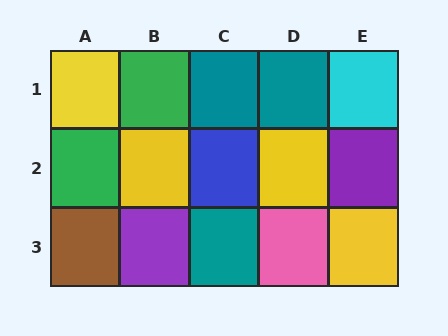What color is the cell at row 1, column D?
Teal.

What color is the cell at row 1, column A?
Yellow.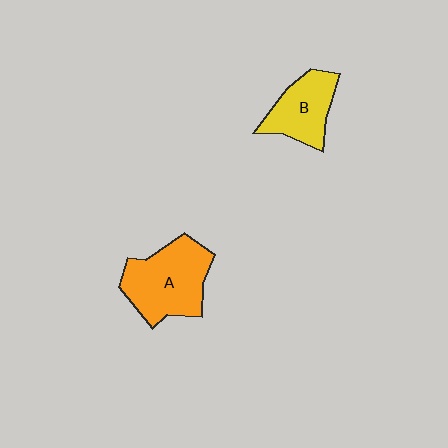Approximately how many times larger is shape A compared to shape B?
Approximately 1.5 times.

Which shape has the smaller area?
Shape B (yellow).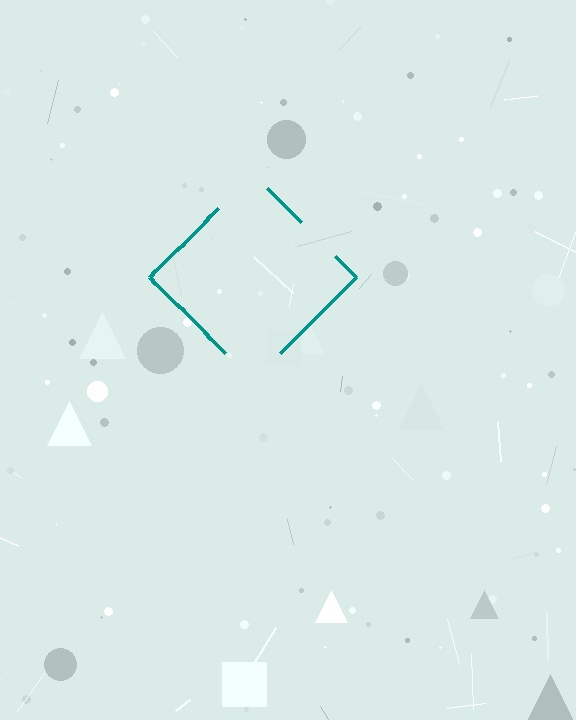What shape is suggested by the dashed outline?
The dashed outline suggests a diamond.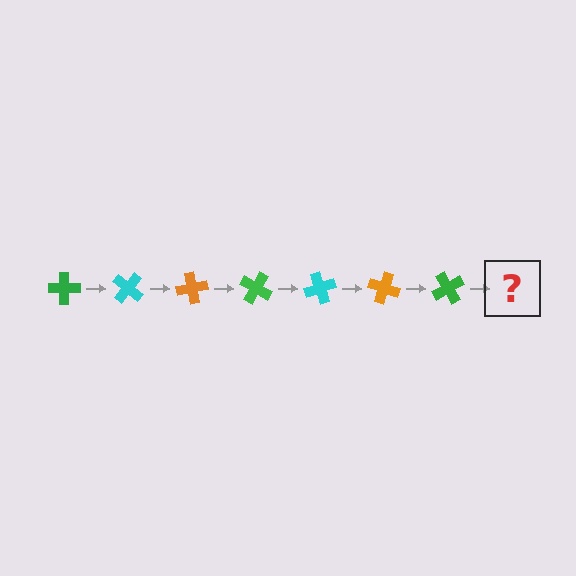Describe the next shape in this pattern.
It should be a cyan cross, rotated 280 degrees from the start.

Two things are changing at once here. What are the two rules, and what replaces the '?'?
The two rules are that it rotates 40 degrees each step and the color cycles through green, cyan, and orange. The '?' should be a cyan cross, rotated 280 degrees from the start.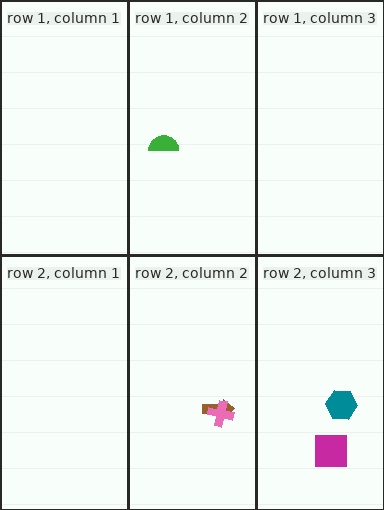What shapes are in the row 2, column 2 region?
The brown arrow, the pink cross.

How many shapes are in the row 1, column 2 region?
1.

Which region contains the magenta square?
The row 2, column 3 region.